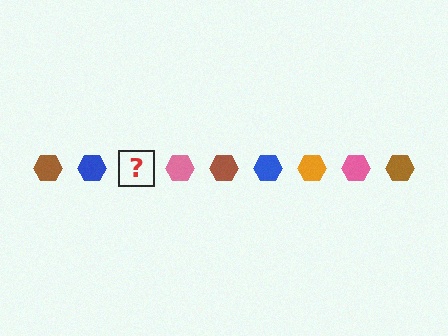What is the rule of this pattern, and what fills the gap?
The rule is that the pattern cycles through brown, blue, orange, pink hexagons. The gap should be filled with an orange hexagon.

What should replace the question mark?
The question mark should be replaced with an orange hexagon.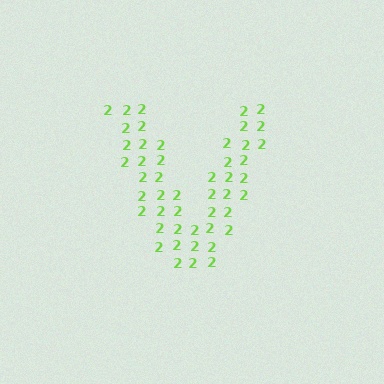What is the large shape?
The large shape is the letter V.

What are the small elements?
The small elements are digit 2's.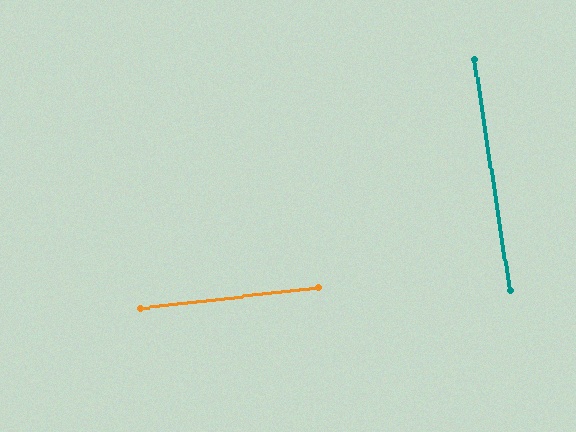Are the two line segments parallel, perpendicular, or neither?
Perpendicular — they meet at approximately 88°.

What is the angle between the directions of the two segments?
Approximately 88 degrees.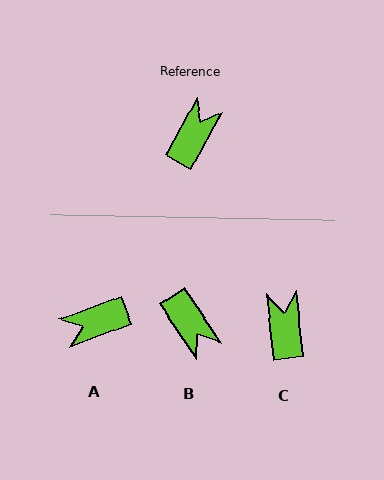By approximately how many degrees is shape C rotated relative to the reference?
Approximately 35 degrees counter-clockwise.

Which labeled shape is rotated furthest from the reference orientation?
A, about 139 degrees away.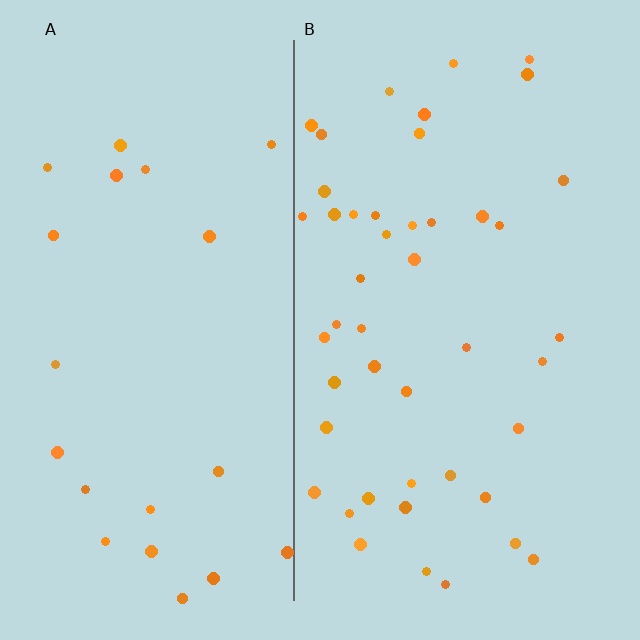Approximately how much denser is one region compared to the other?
Approximately 2.1× — region B over region A.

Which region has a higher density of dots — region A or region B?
B (the right).